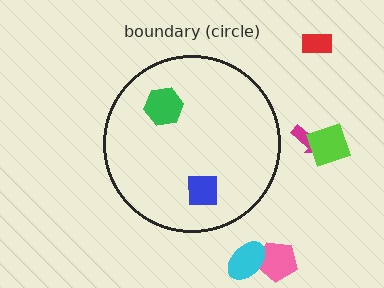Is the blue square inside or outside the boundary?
Inside.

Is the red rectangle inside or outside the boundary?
Outside.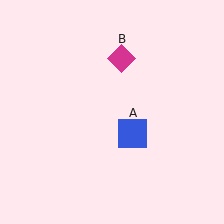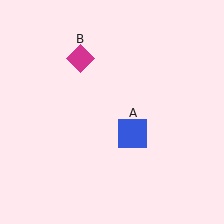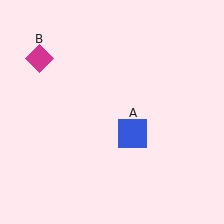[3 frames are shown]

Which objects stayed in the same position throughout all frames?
Blue square (object A) remained stationary.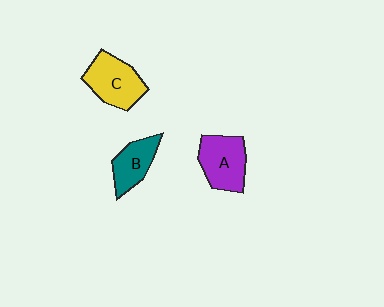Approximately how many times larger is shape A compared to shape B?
Approximately 1.3 times.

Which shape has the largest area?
Shape C (yellow).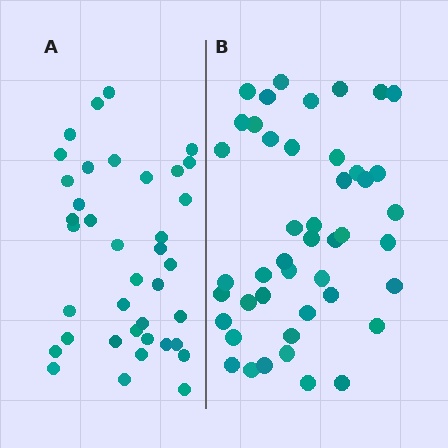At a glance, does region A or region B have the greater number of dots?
Region B (the right region) has more dots.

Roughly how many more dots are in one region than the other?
Region B has roughly 8 or so more dots than region A.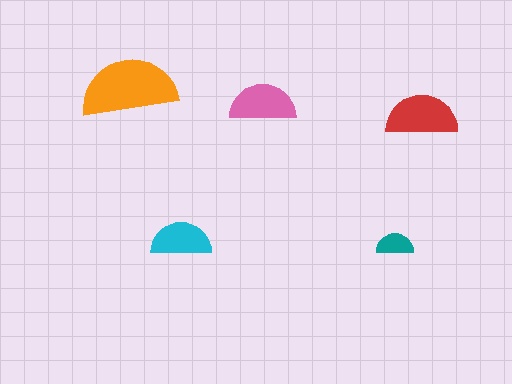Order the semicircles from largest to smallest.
the orange one, the red one, the pink one, the cyan one, the teal one.